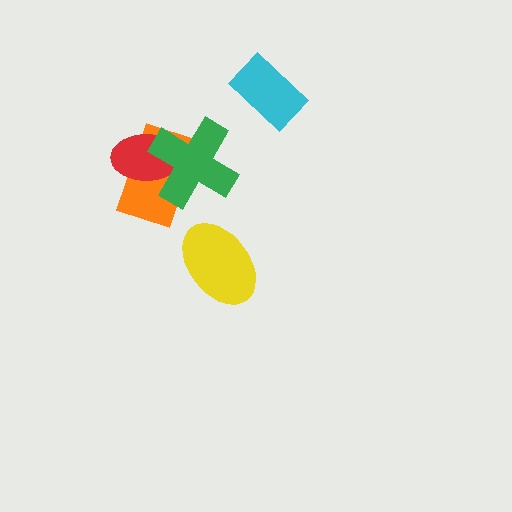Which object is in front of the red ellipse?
The green cross is in front of the red ellipse.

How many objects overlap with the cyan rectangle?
0 objects overlap with the cyan rectangle.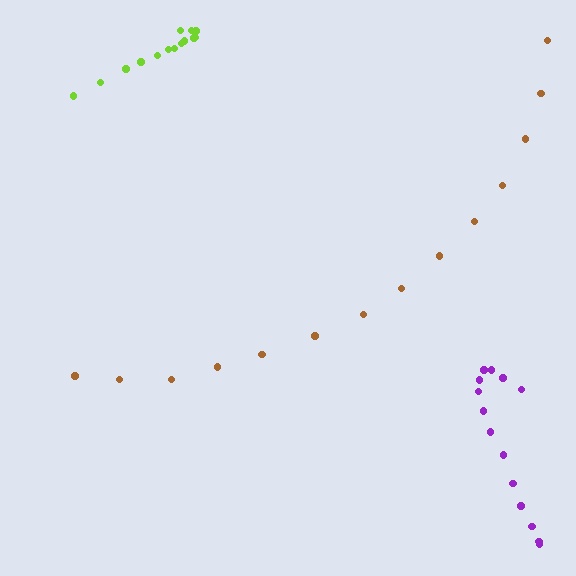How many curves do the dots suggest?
There are 3 distinct paths.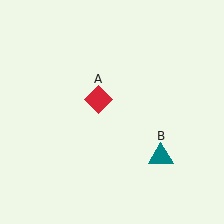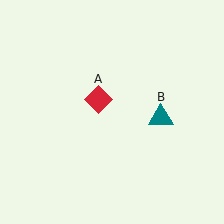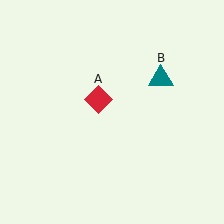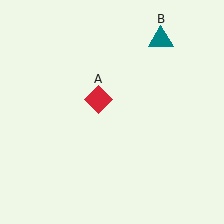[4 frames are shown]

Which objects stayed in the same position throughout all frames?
Red diamond (object A) remained stationary.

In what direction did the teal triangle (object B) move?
The teal triangle (object B) moved up.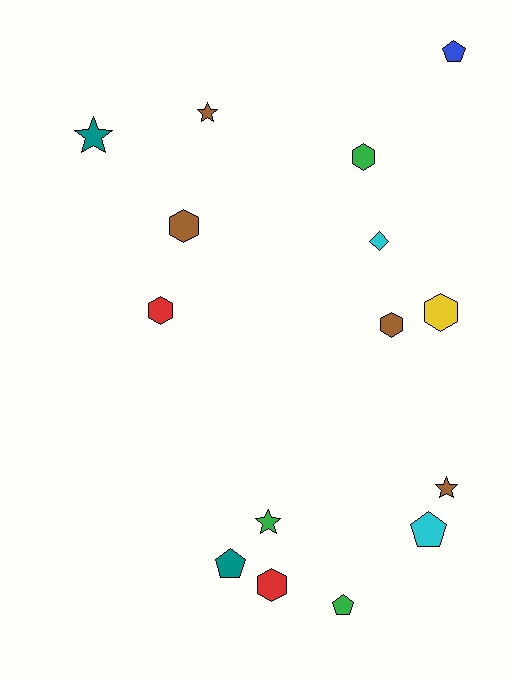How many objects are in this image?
There are 15 objects.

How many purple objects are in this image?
There are no purple objects.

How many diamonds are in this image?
There is 1 diamond.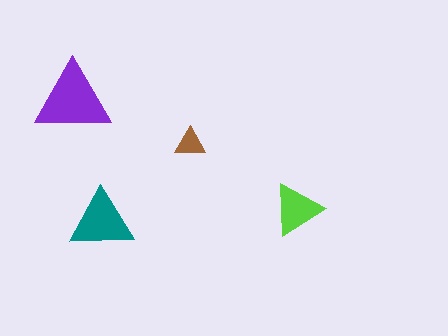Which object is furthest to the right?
The lime triangle is rightmost.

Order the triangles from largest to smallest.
the purple one, the teal one, the lime one, the brown one.